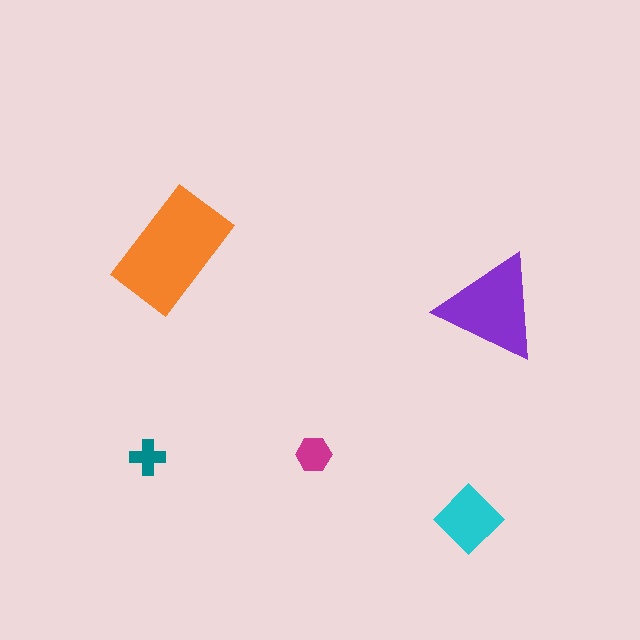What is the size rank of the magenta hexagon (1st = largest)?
4th.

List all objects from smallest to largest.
The teal cross, the magenta hexagon, the cyan diamond, the purple triangle, the orange rectangle.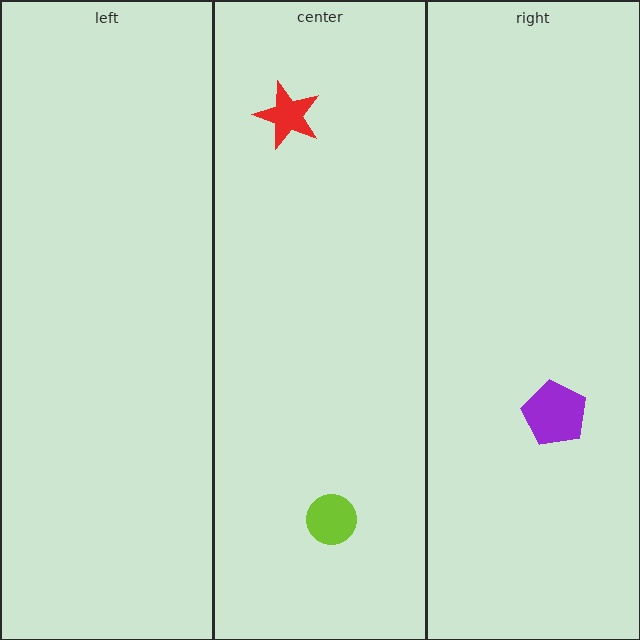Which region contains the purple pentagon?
The right region.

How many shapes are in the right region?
1.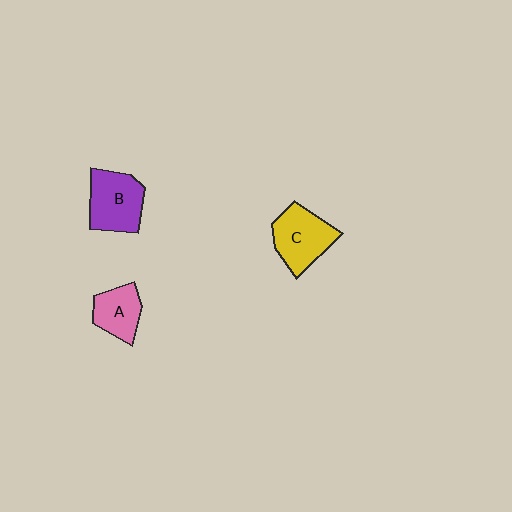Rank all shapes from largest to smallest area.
From largest to smallest: C (yellow), B (purple), A (pink).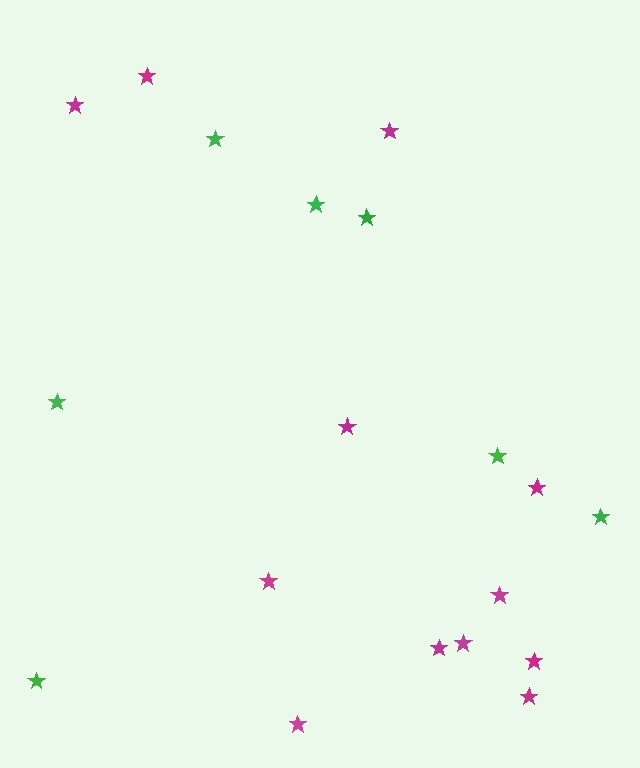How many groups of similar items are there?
There are 2 groups: one group of green stars (7) and one group of magenta stars (12).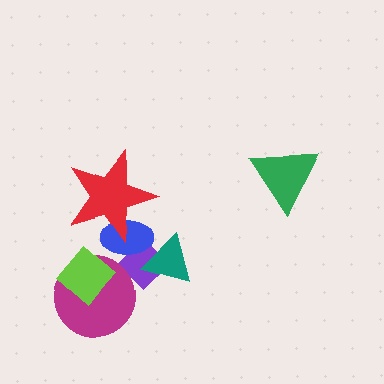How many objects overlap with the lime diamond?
1 object overlaps with the lime diamond.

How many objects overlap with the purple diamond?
3 objects overlap with the purple diamond.